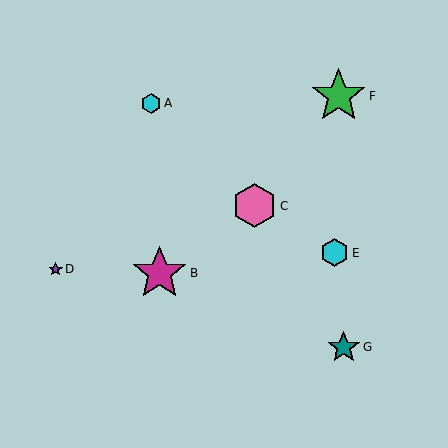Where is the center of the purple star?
The center of the purple star is at (56, 269).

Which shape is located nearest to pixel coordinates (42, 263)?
The purple star (labeled D) at (56, 269) is nearest to that location.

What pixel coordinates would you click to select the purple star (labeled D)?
Click at (56, 269) to select the purple star D.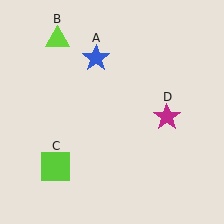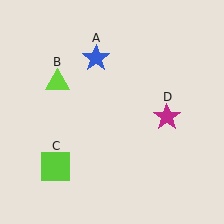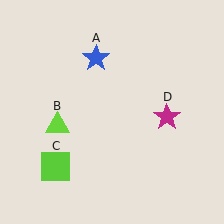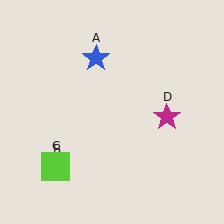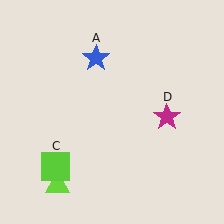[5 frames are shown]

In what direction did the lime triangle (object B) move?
The lime triangle (object B) moved down.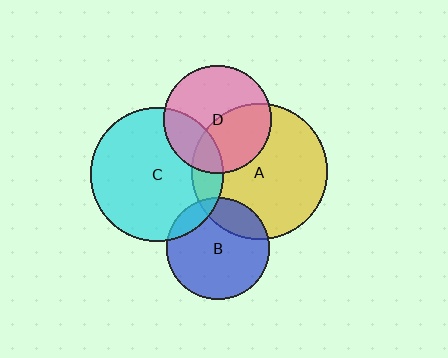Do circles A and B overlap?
Yes.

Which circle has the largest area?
Circle A (yellow).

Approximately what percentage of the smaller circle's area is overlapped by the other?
Approximately 20%.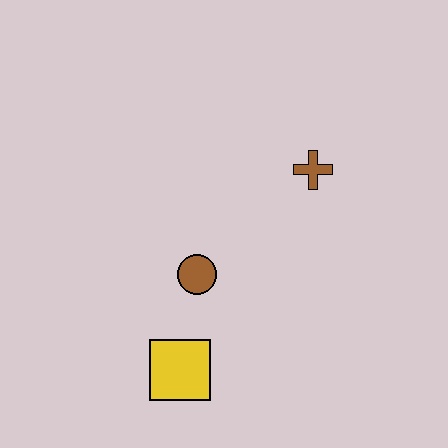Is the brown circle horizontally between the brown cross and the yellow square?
Yes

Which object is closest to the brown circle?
The yellow square is closest to the brown circle.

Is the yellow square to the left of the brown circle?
Yes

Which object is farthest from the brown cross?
The yellow square is farthest from the brown cross.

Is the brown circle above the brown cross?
No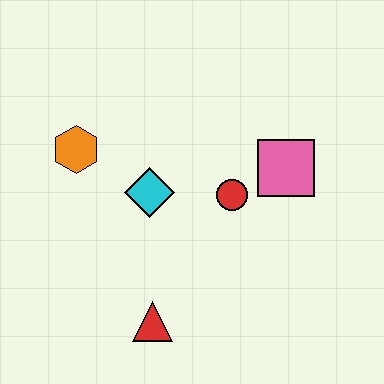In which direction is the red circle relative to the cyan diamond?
The red circle is to the right of the cyan diamond.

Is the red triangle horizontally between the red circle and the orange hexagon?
Yes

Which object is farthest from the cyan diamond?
The pink square is farthest from the cyan diamond.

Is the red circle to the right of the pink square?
No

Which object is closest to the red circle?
The pink square is closest to the red circle.